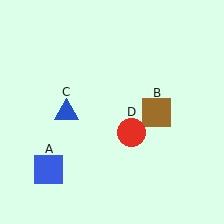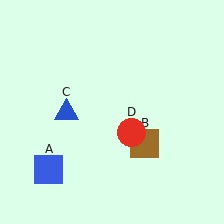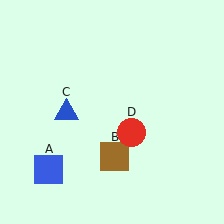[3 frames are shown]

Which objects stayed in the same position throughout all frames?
Blue square (object A) and blue triangle (object C) and red circle (object D) remained stationary.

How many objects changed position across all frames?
1 object changed position: brown square (object B).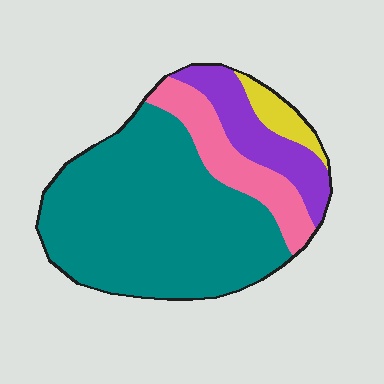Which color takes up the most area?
Teal, at roughly 65%.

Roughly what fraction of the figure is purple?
Purple takes up about one sixth (1/6) of the figure.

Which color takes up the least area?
Yellow, at roughly 5%.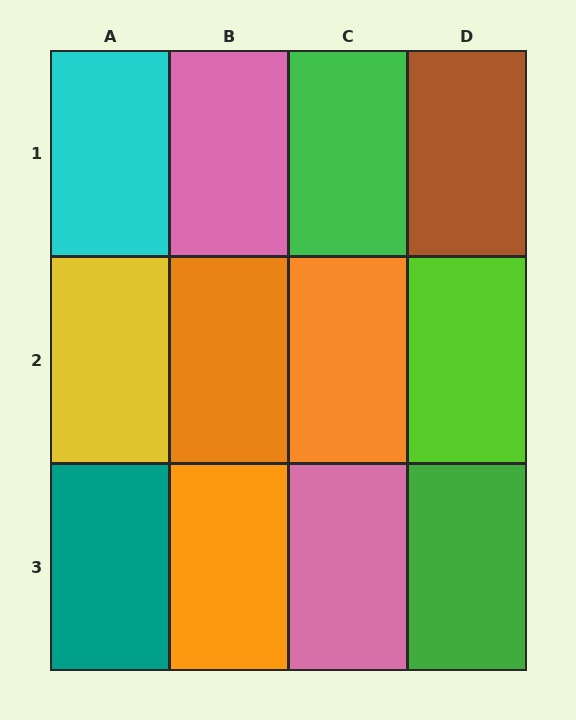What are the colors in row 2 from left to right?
Yellow, orange, orange, lime.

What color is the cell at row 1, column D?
Brown.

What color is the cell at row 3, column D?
Green.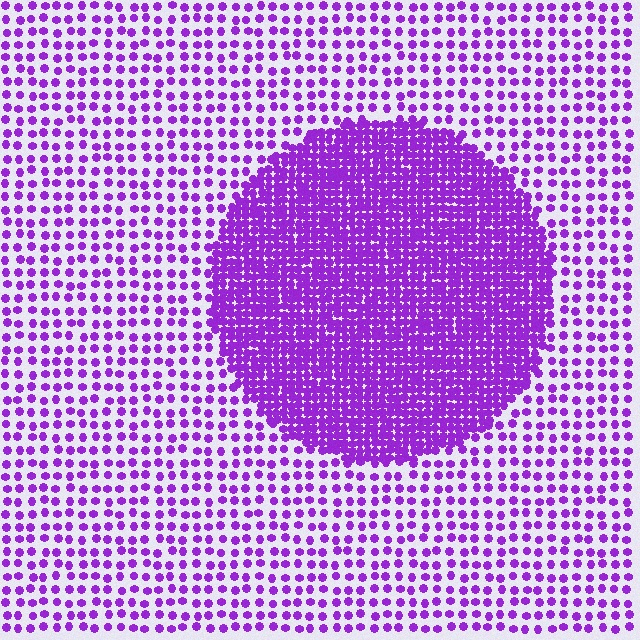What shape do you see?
I see a circle.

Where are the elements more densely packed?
The elements are more densely packed inside the circle boundary.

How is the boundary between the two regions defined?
The boundary is defined by a change in element density (approximately 2.8x ratio). All elements are the same color, size, and shape.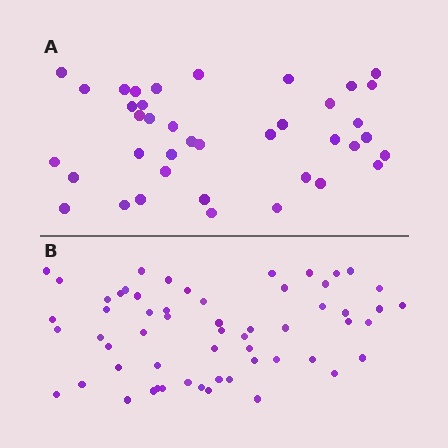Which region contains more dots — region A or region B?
Region B (the bottom region) has more dots.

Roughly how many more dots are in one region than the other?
Region B has approximately 20 more dots than region A.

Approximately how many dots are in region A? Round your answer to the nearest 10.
About 40 dots. (The exact count is 39, which rounds to 40.)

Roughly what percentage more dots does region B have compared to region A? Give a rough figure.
About 50% more.